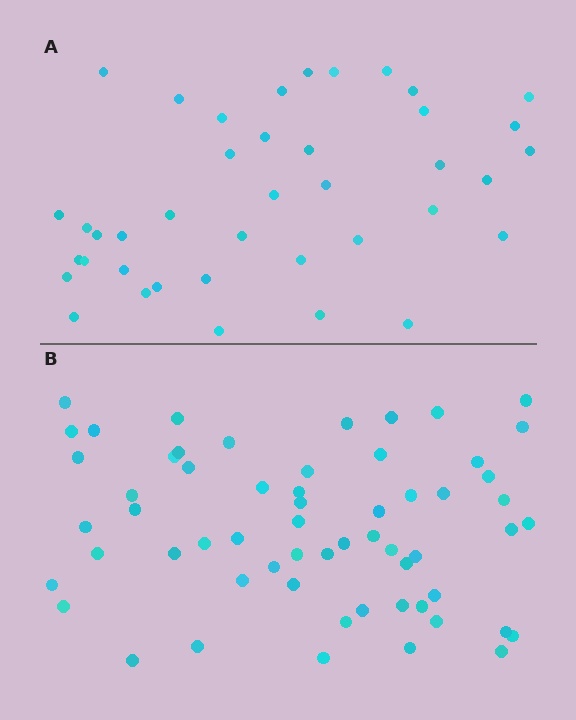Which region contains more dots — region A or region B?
Region B (the bottom region) has more dots.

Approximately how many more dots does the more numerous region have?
Region B has approximately 20 more dots than region A.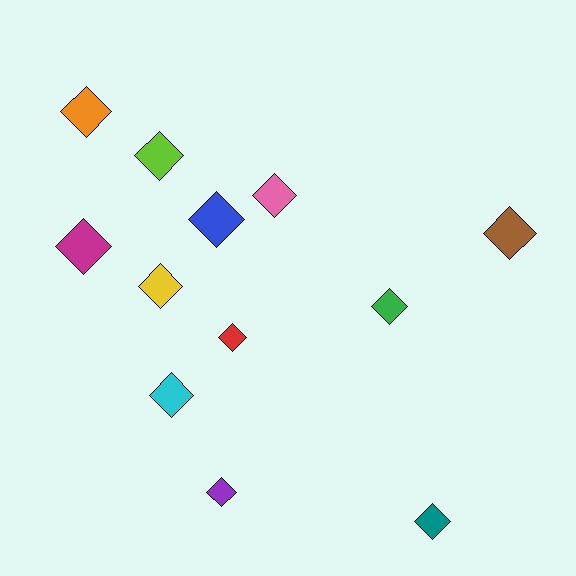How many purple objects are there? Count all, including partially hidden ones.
There is 1 purple object.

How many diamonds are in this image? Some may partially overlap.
There are 12 diamonds.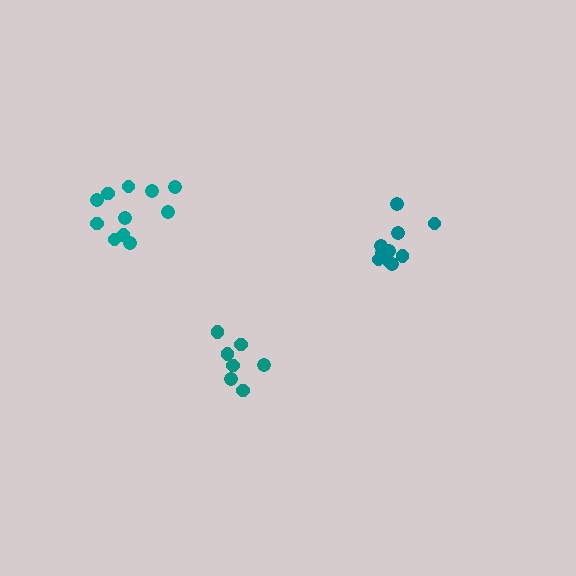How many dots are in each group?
Group 1: 10 dots, Group 2: 7 dots, Group 3: 11 dots (28 total).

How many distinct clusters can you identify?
There are 3 distinct clusters.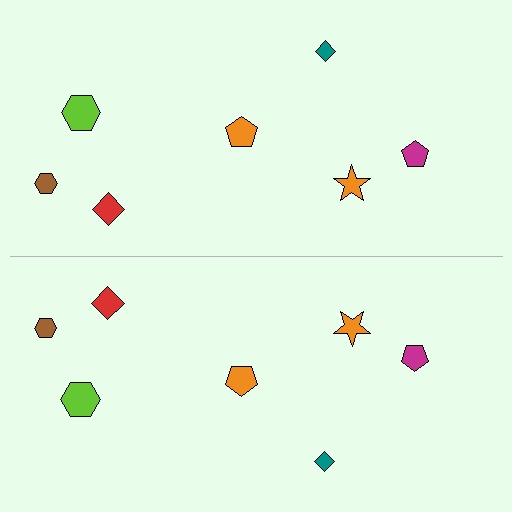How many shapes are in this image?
There are 14 shapes in this image.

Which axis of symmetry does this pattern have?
The pattern has a horizontal axis of symmetry running through the center of the image.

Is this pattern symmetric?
Yes, this pattern has bilateral (reflection) symmetry.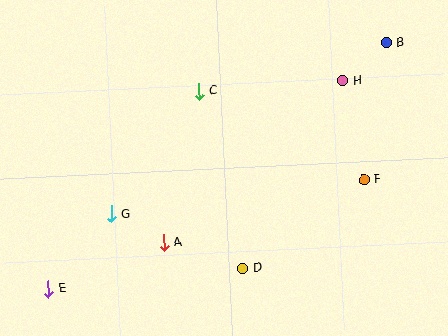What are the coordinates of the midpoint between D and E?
The midpoint between D and E is at (145, 279).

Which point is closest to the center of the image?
Point C at (199, 91) is closest to the center.